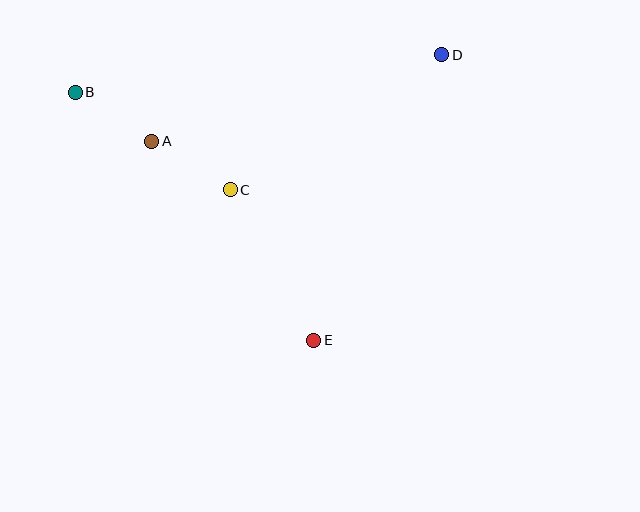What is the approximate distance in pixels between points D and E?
The distance between D and E is approximately 313 pixels.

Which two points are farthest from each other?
Points B and D are farthest from each other.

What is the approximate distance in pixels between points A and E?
The distance between A and E is approximately 257 pixels.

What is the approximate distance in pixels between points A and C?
The distance between A and C is approximately 92 pixels.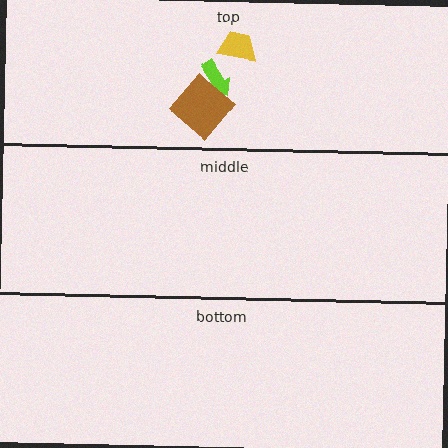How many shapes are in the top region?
3.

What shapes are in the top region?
The yellow trapezoid, the lime arrow, the brown diamond.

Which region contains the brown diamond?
The top region.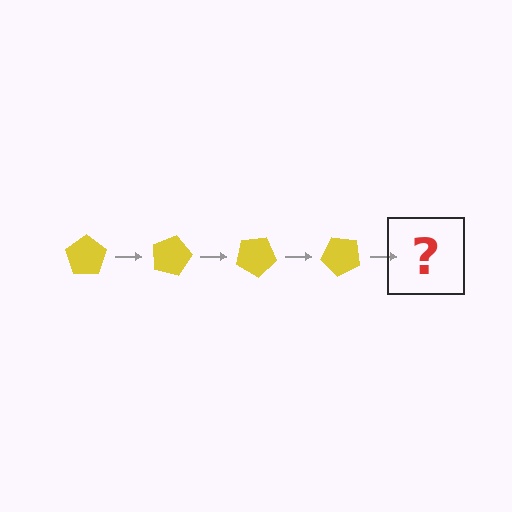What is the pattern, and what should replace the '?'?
The pattern is that the pentagon rotates 15 degrees each step. The '?' should be a yellow pentagon rotated 60 degrees.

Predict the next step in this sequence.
The next step is a yellow pentagon rotated 60 degrees.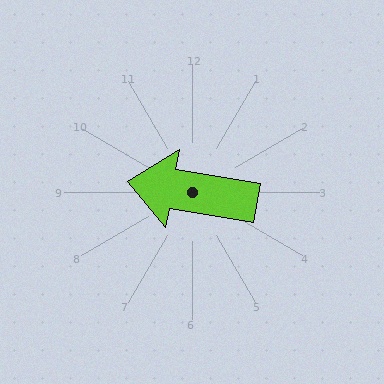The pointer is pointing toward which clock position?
Roughly 9 o'clock.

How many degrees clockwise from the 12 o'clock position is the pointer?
Approximately 280 degrees.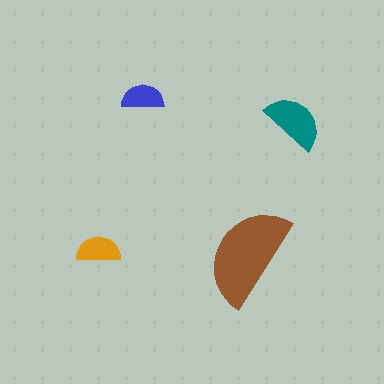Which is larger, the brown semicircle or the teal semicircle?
The brown one.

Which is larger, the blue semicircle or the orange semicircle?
The orange one.